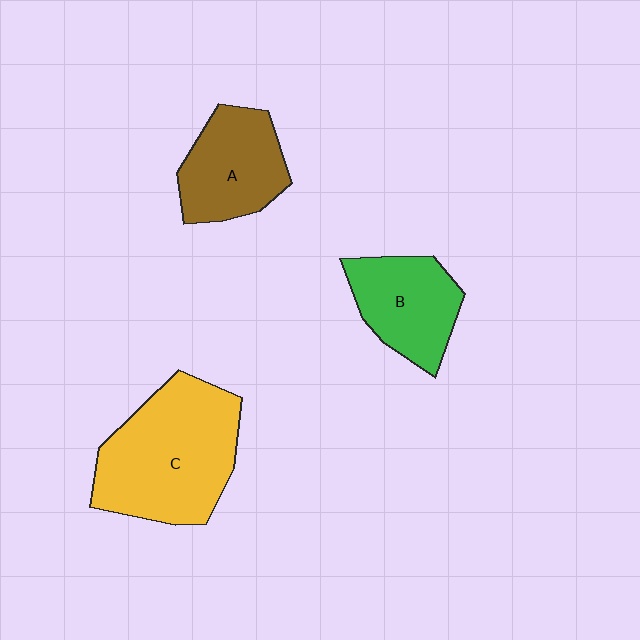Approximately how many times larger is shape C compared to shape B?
Approximately 1.7 times.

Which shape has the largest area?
Shape C (yellow).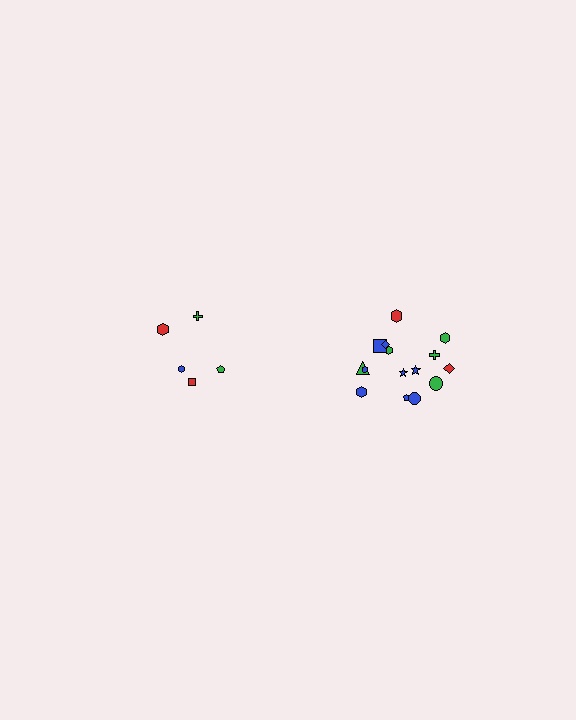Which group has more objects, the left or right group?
The right group.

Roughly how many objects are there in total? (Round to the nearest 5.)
Roughly 20 objects in total.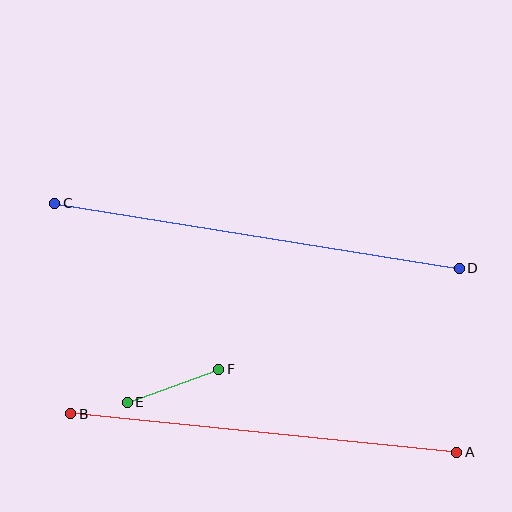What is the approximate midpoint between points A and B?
The midpoint is at approximately (264, 433) pixels.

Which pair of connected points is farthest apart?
Points C and D are farthest apart.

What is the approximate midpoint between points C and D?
The midpoint is at approximately (257, 236) pixels.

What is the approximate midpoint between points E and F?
The midpoint is at approximately (173, 386) pixels.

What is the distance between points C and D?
The distance is approximately 410 pixels.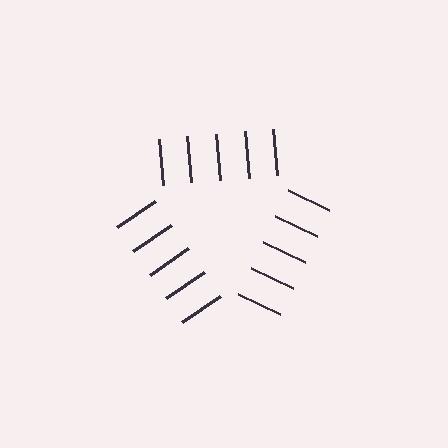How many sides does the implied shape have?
3 sides — the line-ends trace a triangle.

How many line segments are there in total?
15 — 5 along each of the 3 edges.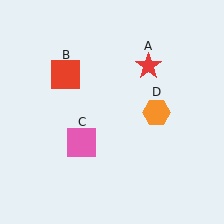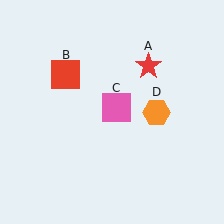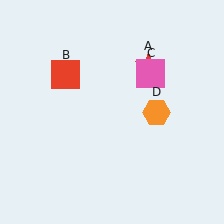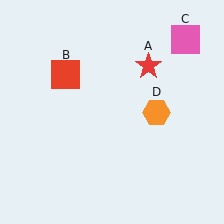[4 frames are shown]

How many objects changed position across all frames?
1 object changed position: pink square (object C).